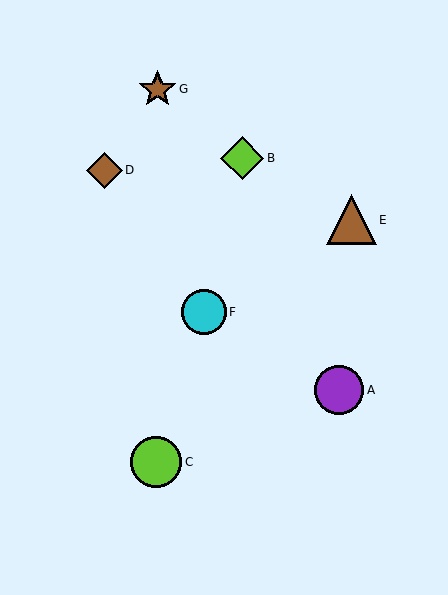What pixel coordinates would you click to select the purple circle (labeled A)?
Click at (339, 390) to select the purple circle A.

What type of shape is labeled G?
Shape G is a brown star.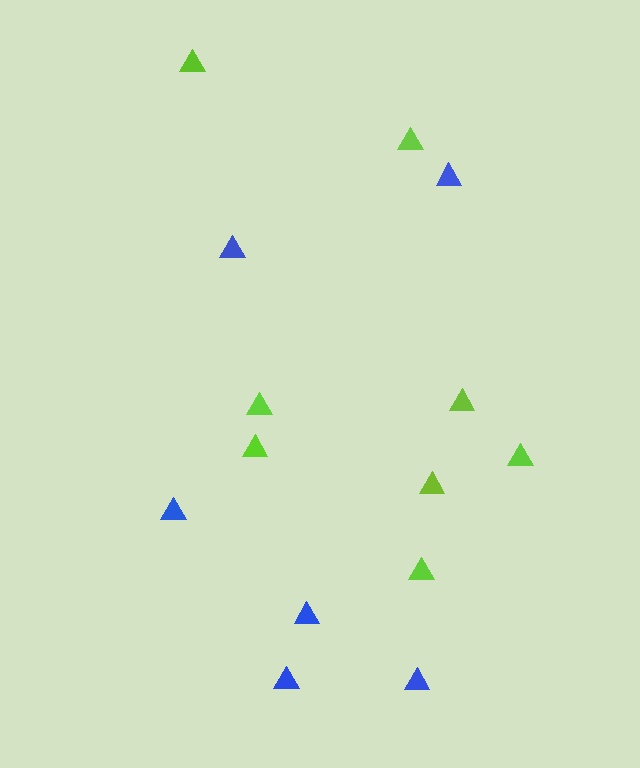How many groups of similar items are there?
There are 2 groups: one group of lime triangles (8) and one group of blue triangles (6).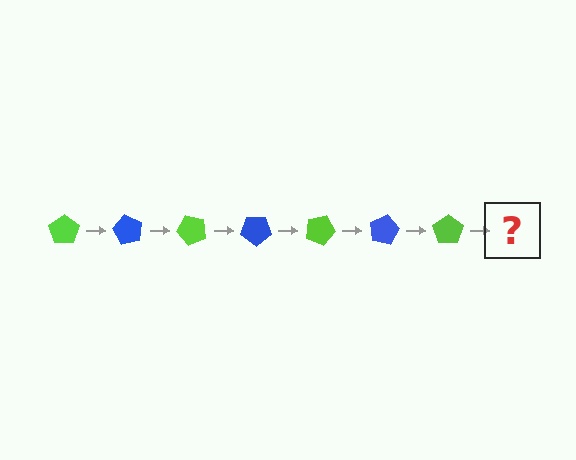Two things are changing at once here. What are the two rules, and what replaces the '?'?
The two rules are that it rotates 60 degrees each step and the color cycles through lime and blue. The '?' should be a blue pentagon, rotated 420 degrees from the start.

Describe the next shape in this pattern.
It should be a blue pentagon, rotated 420 degrees from the start.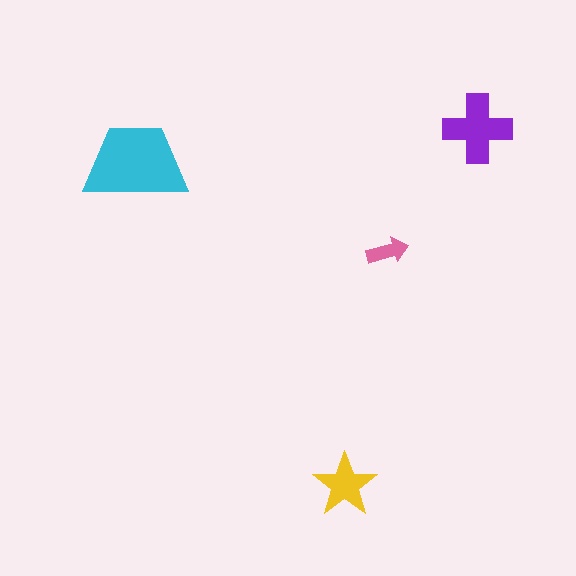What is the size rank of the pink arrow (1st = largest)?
4th.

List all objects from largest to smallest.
The cyan trapezoid, the purple cross, the yellow star, the pink arrow.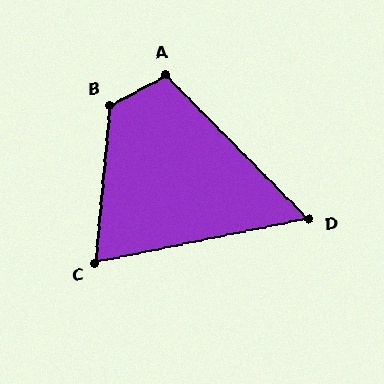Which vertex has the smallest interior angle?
D, at approximately 57 degrees.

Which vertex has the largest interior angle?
B, at approximately 123 degrees.